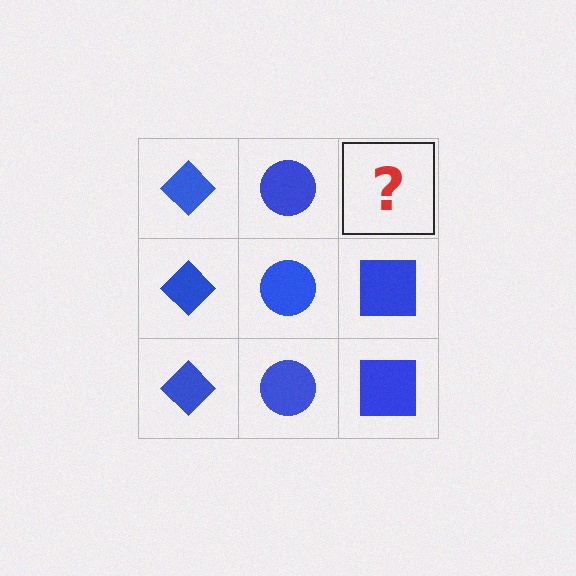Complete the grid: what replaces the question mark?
The question mark should be replaced with a blue square.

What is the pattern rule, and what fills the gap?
The rule is that each column has a consistent shape. The gap should be filled with a blue square.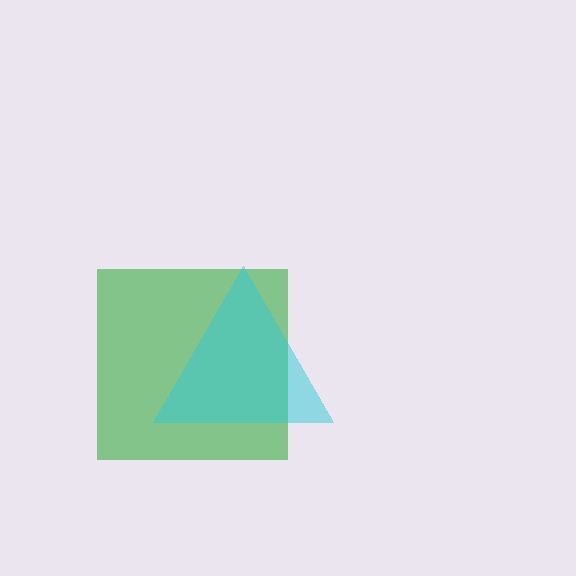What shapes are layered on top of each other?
The layered shapes are: a green square, a cyan triangle.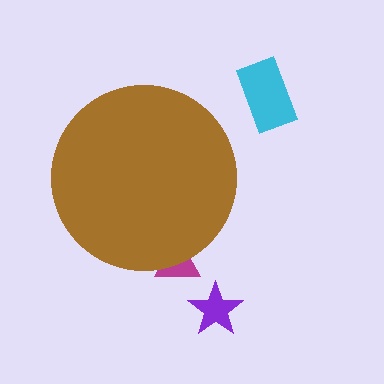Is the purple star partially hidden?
No, the purple star is fully visible.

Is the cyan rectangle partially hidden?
No, the cyan rectangle is fully visible.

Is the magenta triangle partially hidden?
Yes, the magenta triangle is partially hidden behind the brown circle.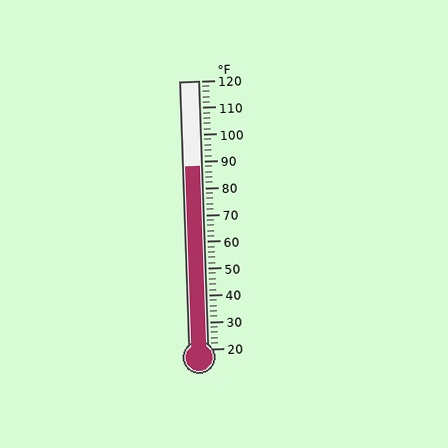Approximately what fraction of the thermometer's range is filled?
The thermometer is filled to approximately 70% of its range.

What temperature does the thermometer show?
The thermometer shows approximately 88°F.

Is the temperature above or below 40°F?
The temperature is above 40°F.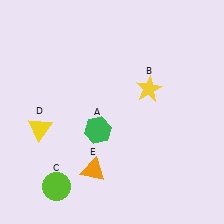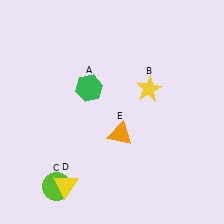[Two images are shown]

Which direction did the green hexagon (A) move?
The green hexagon (A) moved up.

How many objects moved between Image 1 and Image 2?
3 objects moved between the two images.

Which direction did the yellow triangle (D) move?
The yellow triangle (D) moved down.